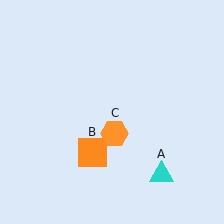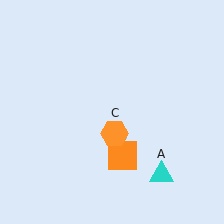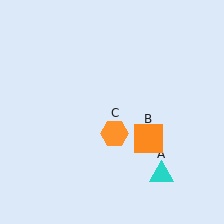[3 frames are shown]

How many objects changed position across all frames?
1 object changed position: orange square (object B).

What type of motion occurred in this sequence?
The orange square (object B) rotated counterclockwise around the center of the scene.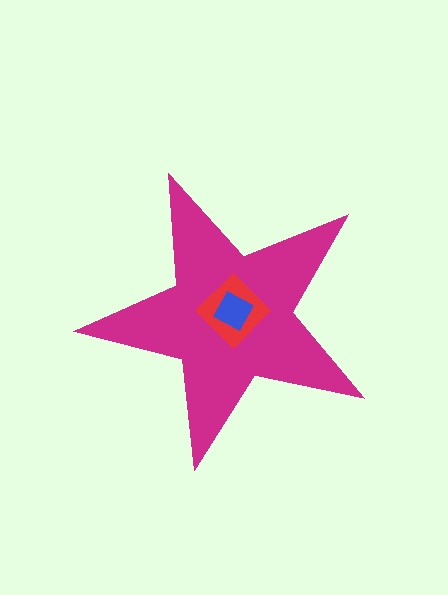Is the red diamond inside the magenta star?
Yes.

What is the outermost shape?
The magenta star.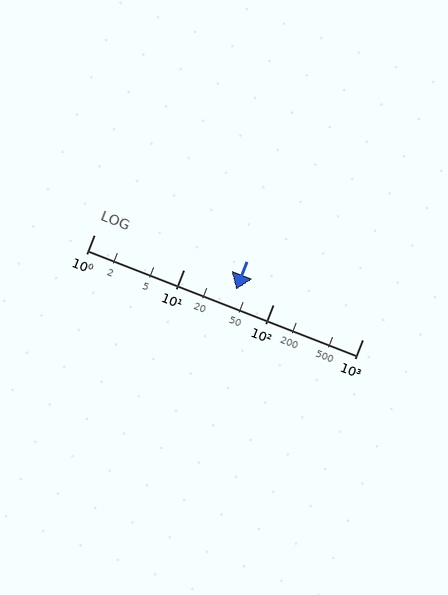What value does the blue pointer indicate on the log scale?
The pointer indicates approximately 39.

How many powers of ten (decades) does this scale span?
The scale spans 3 decades, from 1 to 1000.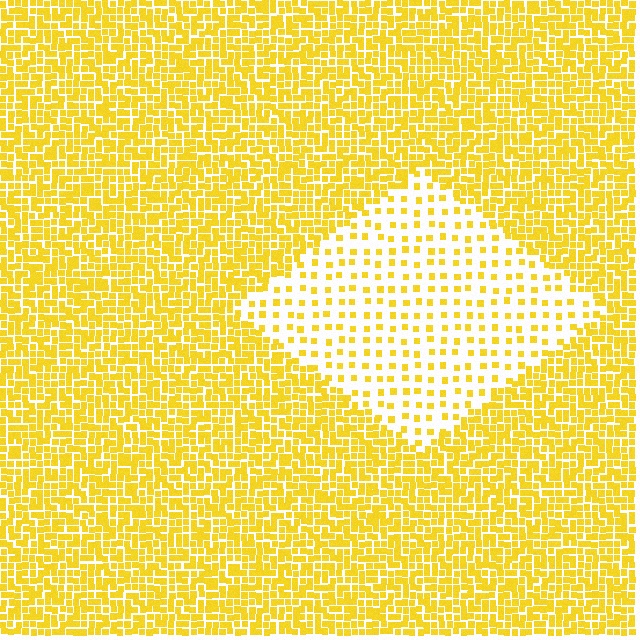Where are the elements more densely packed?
The elements are more densely packed outside the diamond boundary.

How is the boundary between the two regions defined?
The boundary is defined by a change in element density (approximately 3.1x ratio). All elements are the same color, size, and shape.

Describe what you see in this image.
The image contains small yellow elements arranged at two different densities. A diamond-shaped region is visible where the elements are less densely packed than the surrounding area.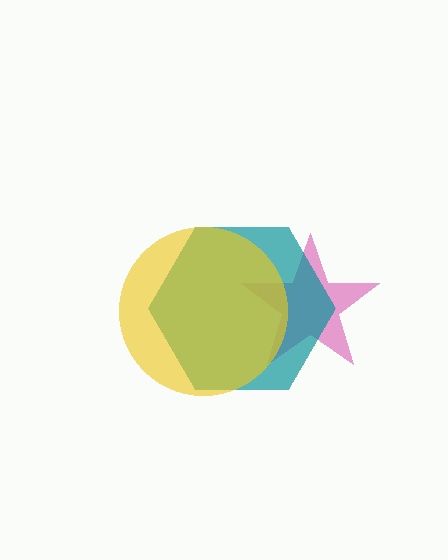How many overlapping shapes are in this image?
There are 3 overlapping shapes in the image.